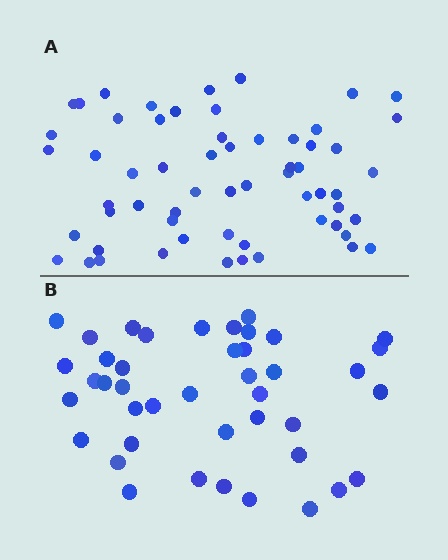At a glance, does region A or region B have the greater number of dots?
Region A (the top region) has more dots.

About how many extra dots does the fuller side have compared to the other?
Region A has approximately 20 more dots than region B.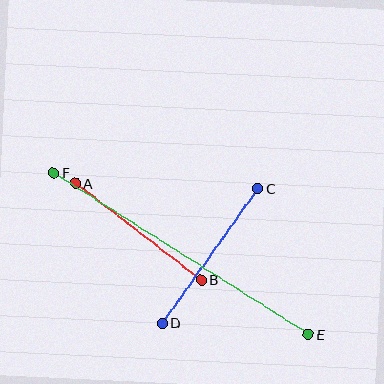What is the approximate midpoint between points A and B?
The midpoint is at approximately (138, 231) pixels.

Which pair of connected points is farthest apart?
Points E and F are farthest apart.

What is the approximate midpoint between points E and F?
The midpoint is at approximately (181, 253) pixels.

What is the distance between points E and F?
The distance is approximately 301 pixels.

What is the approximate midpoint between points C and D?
The midpoint is at approximately (210, 256) pixels.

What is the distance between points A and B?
The distance is approximately 159 pixels.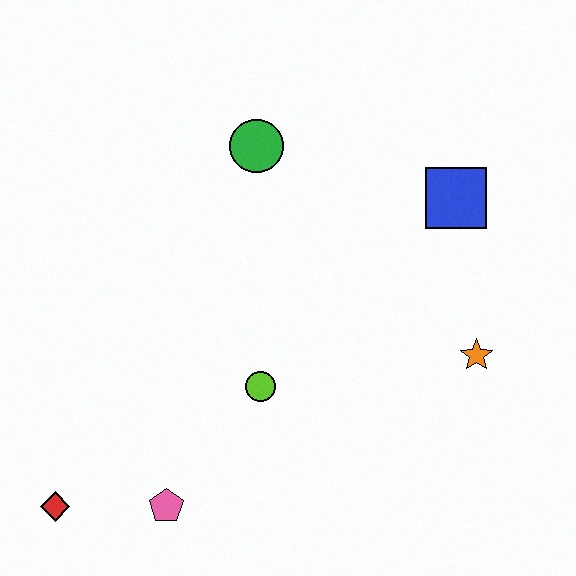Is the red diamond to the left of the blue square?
Yes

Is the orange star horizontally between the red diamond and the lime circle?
No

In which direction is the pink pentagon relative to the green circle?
The pink pentagon is below the green circle.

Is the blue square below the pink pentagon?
No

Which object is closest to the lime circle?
The pink pentagon is closest to the lime circle.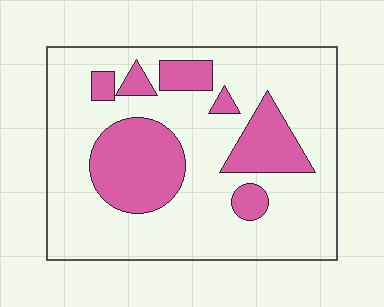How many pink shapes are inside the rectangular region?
7.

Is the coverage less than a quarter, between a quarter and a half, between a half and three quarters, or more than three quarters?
Between a quarter and a half.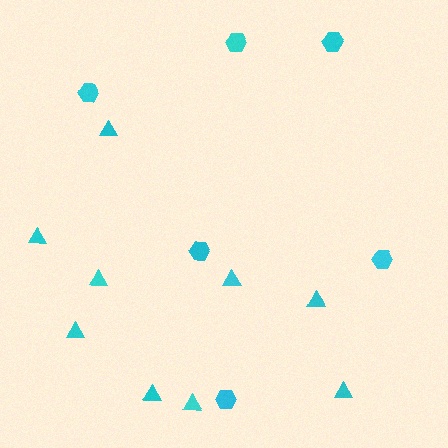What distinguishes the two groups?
There are 2 groups: one group of hexagons (6) and one group of triangles (9).